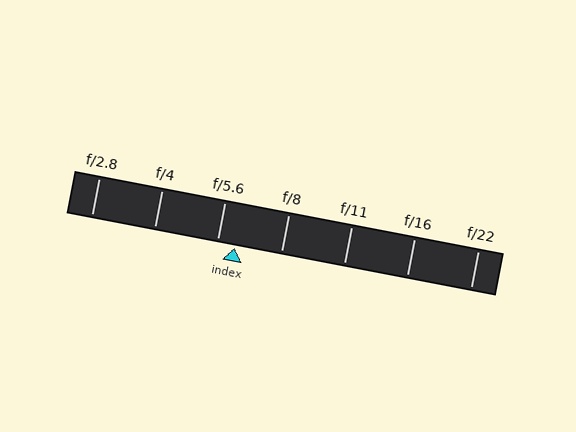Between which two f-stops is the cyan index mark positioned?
The index mark is between f/5.6 and f/8.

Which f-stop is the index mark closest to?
The index mark is closest to f/5.6.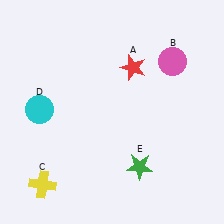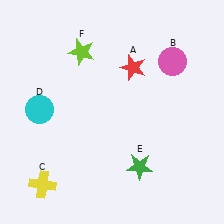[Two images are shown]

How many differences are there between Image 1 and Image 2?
There is 1 difference between the two images.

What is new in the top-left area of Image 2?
A lime star (F) was added in the top-left area of Image 2.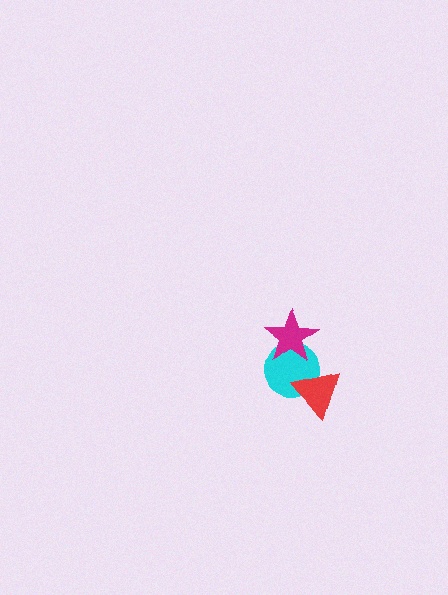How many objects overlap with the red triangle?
1 object overlaps with the red triangle.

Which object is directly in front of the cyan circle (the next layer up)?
The red triangle is directly in front of the cyan circle.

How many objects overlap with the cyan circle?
2 objects overlap with the cyan circle.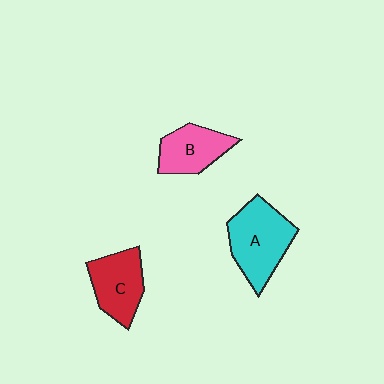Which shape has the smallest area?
Shape B (pink).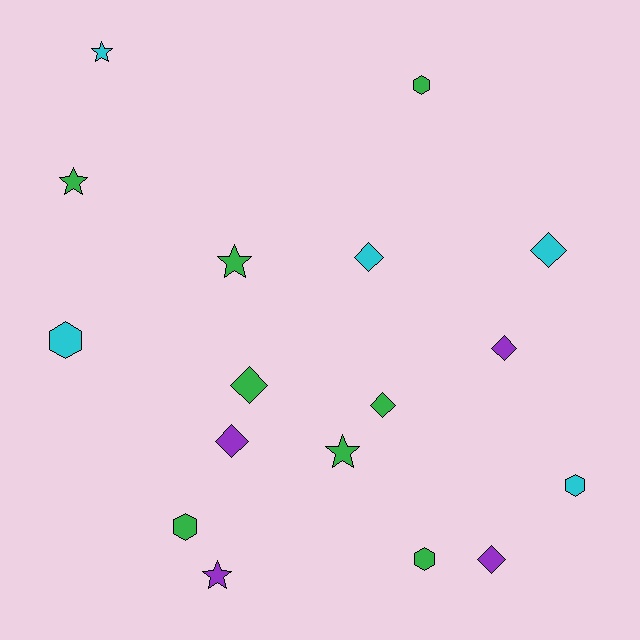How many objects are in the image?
There are 17 objects.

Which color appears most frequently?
Green, with 8 objects.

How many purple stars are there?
There is 1 purple star.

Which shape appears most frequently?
Diamond, with 7 objects.